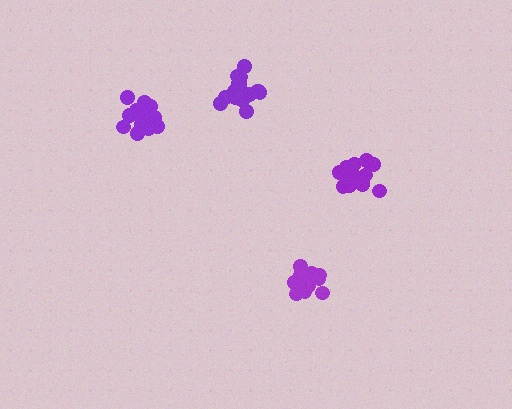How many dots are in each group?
Group 1: 18 dots, Group 2: 17 dots, Group 3: 19 dots, Group 4: 19 dots (73 total).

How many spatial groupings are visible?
There are 4 spatial groupings.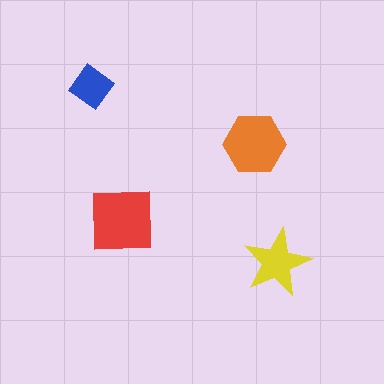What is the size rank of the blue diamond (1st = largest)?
4th.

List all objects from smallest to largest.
The blue diamond, the yellow star, the orange hexagon, the red square.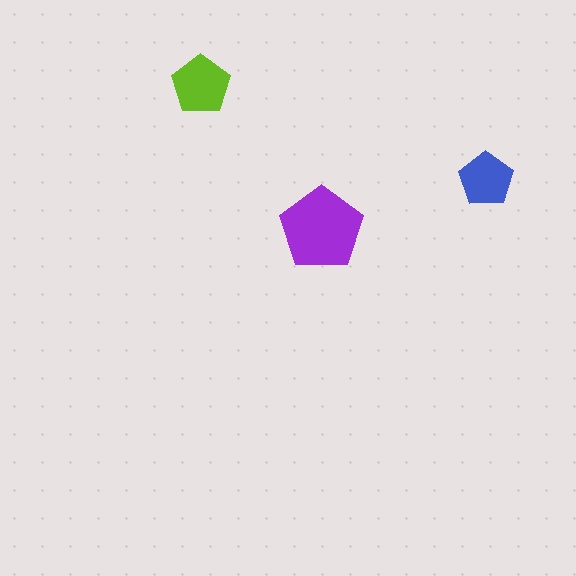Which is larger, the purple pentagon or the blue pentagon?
The purple one.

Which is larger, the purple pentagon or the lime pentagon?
The purple one.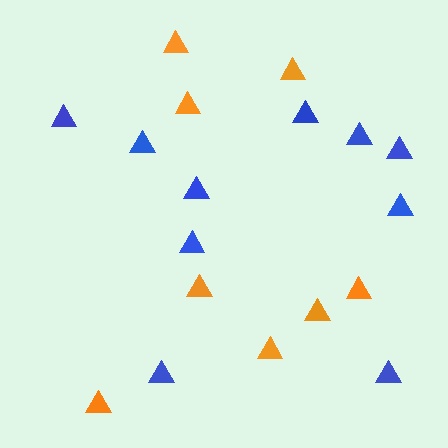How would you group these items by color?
There are 2 groups: one group of blue triangles (10) and one group of orange triangles (8).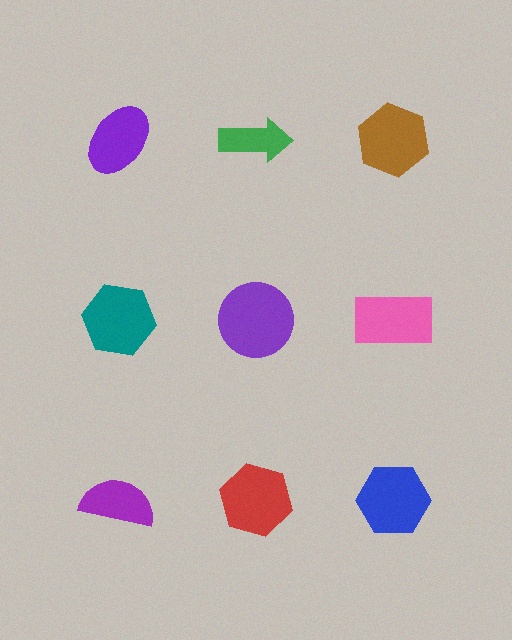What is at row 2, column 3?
A pink rectangle.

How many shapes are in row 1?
3 shapes.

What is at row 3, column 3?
A blue hexagon.